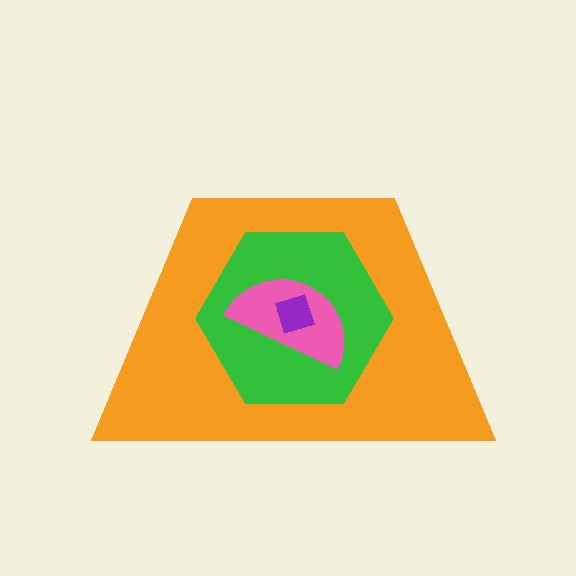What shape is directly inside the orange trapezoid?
The green hexagon.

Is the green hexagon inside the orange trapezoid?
Yes.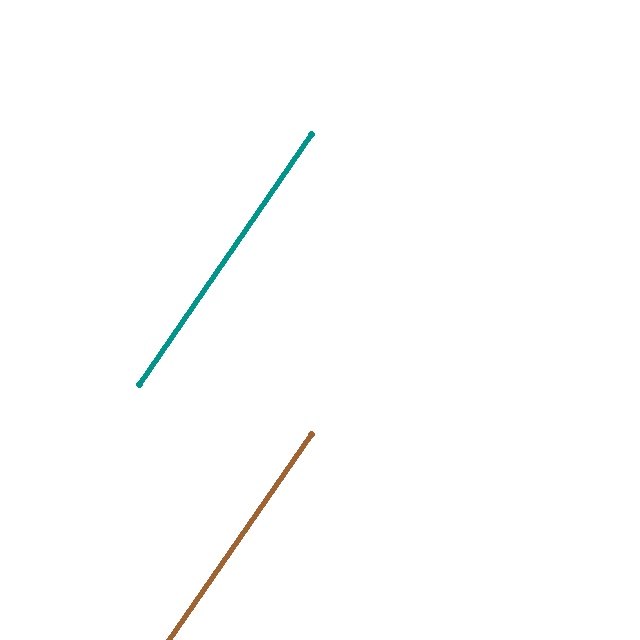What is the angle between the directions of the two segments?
Approximately 0 degrees.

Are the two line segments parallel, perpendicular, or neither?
Parallel — their directions differ by only 0.2°.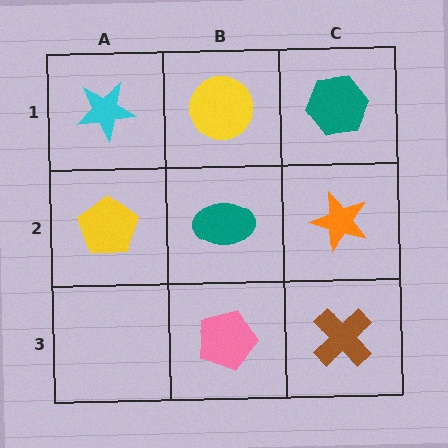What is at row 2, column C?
An orange star.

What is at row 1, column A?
A cyan star.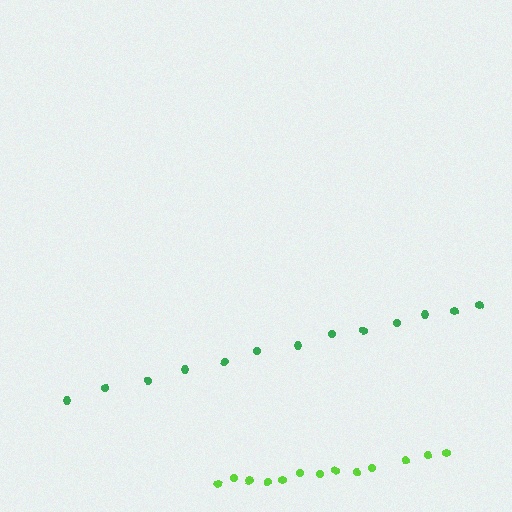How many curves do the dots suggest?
There are 2 distinct paths.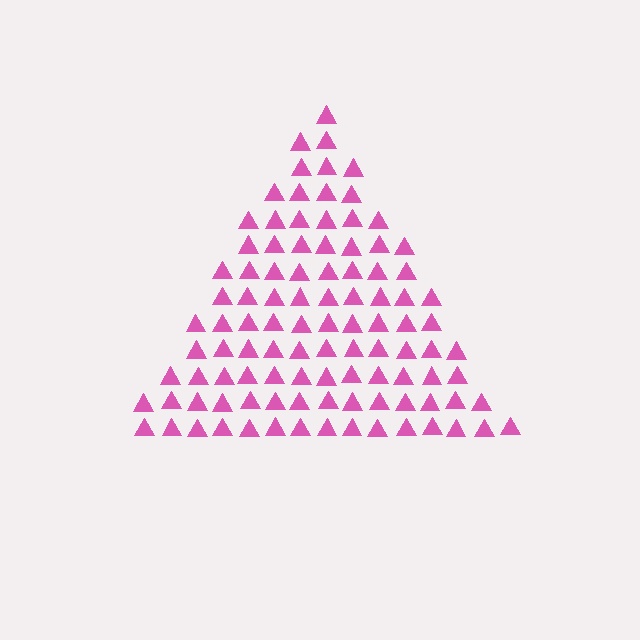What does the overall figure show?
The overall figure shows a triangle.